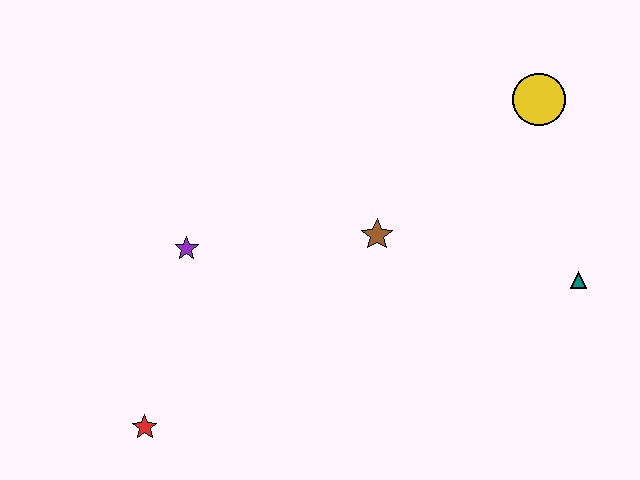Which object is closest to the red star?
The purple star is closest to the red star.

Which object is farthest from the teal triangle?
The red star is farthest from the teal triangle.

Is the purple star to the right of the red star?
Yes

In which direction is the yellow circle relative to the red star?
The yellow circle is to the right of the red star.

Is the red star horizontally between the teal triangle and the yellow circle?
No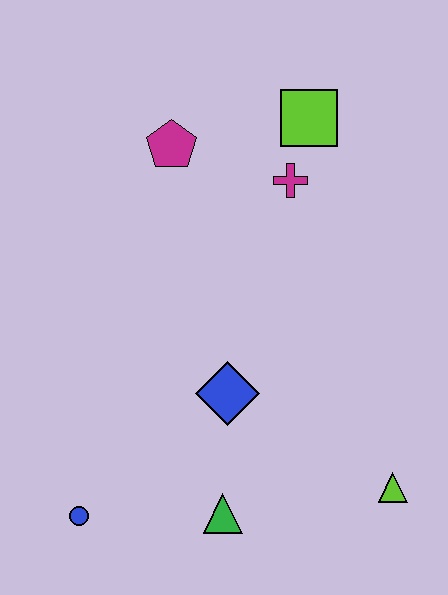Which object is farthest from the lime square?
The blue circle is farthest from the lime square.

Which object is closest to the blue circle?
The green triangle is closest to the blue circle.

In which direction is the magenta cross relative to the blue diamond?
The magenta cross is above the blue diamond.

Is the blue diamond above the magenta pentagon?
No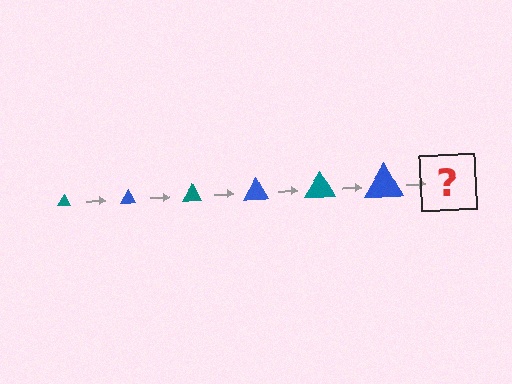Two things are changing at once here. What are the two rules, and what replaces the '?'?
The two rules are that the triangle grows larger each step and the color cycles through teal and blue. The '?' should be a teal triangle, larger than the previous one.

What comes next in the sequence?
The next element should be a teal triangle, larger than the previous one.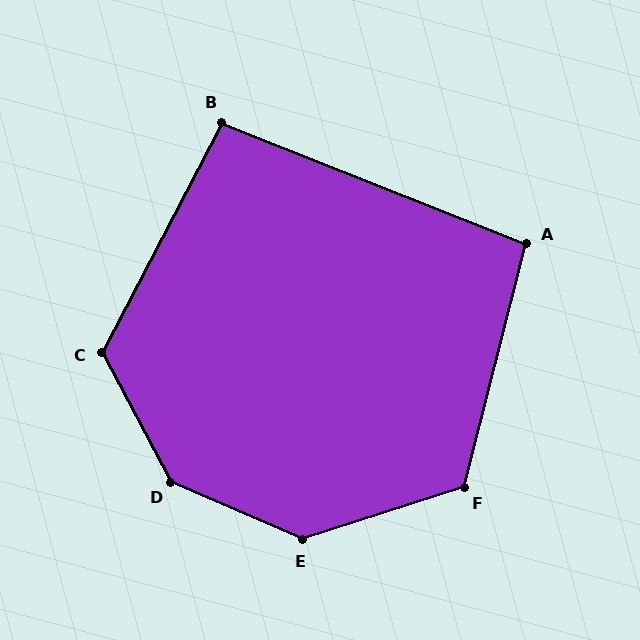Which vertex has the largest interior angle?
D, at approximately 142 degrees.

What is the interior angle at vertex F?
Approximately 122 degrees (obtuse).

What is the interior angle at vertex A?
Approximately 97 degrees (obtuse).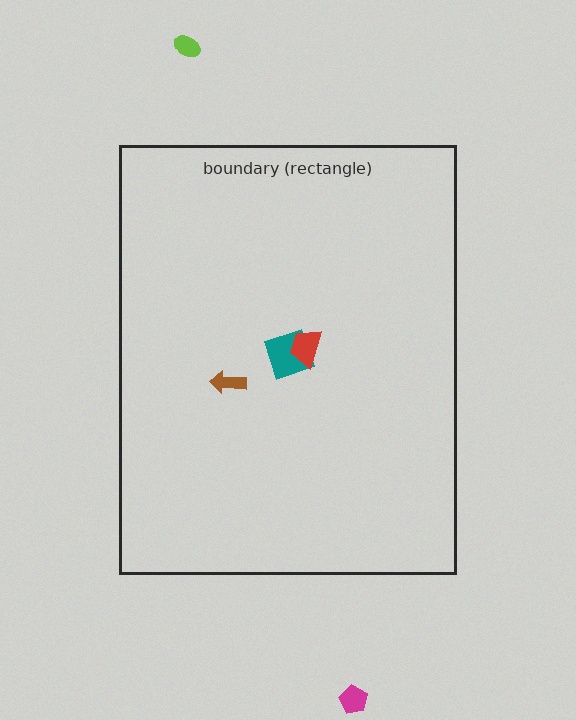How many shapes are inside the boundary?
3 inside, 2 outside.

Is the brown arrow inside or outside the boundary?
Inside.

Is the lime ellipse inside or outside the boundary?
Outside.